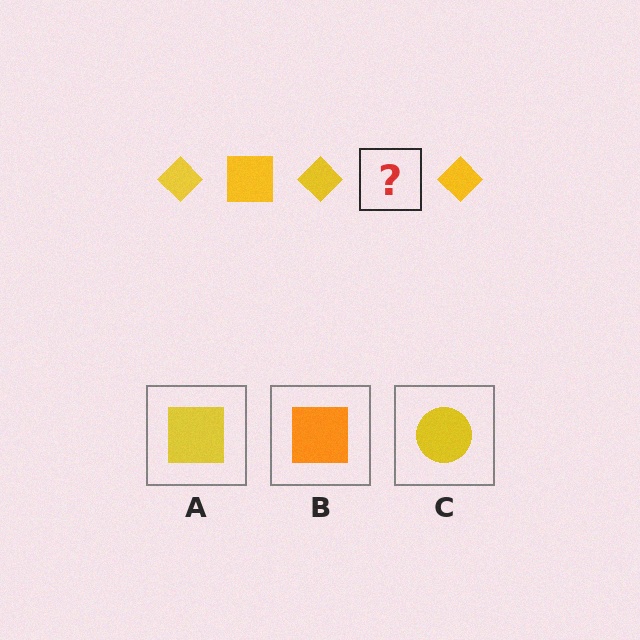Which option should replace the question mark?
Option A.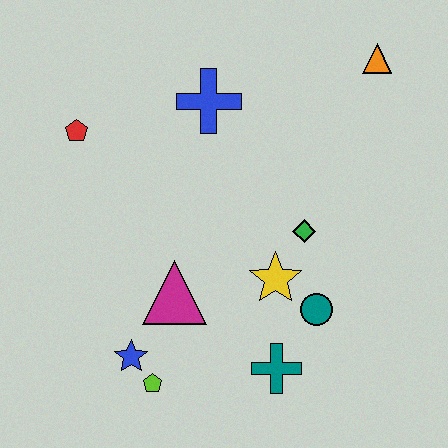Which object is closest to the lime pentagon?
The blue star is closest to the lime pentagon.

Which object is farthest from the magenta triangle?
The orange triangle is farthest from the magenta triangle.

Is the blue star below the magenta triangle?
Yes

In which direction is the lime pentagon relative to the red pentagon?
The lime pentagon is below the red pentagon.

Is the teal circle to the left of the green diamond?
No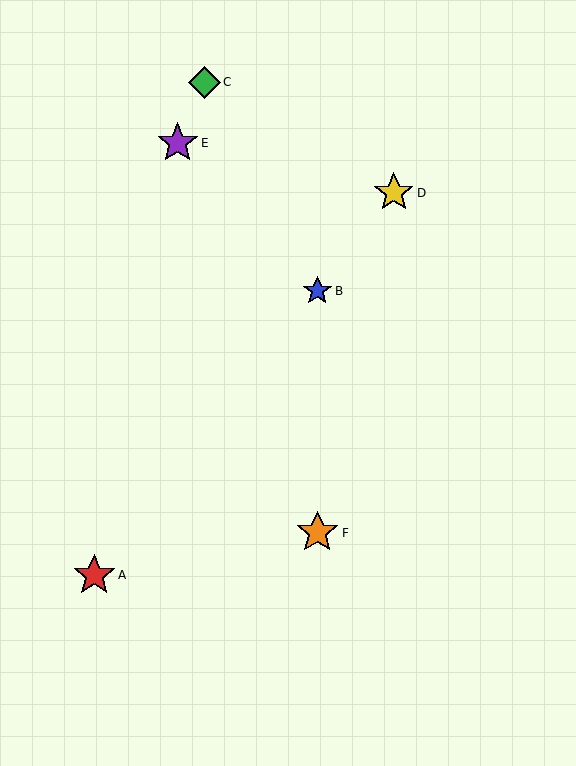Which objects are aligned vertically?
Objects B, F are aligned vertically.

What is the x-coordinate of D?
Object D is at x≈394.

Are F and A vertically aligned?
No, F is at x≈317 and A is at x≈94.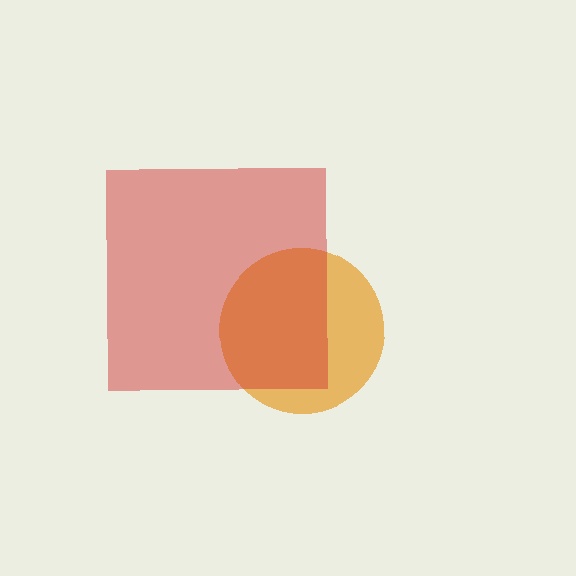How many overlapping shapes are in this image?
There are 2 overlapping shapes in the image.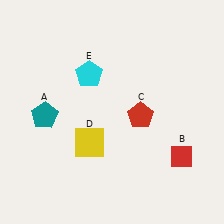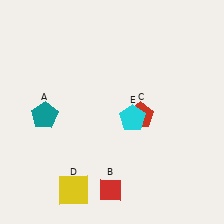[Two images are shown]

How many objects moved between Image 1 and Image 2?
3 objects moved between the two images.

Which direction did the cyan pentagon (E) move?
The cyan pentagon (E) moved down.